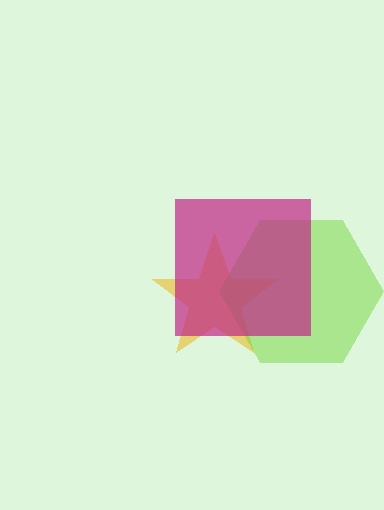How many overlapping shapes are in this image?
There are 3 overlapping shapes in the image.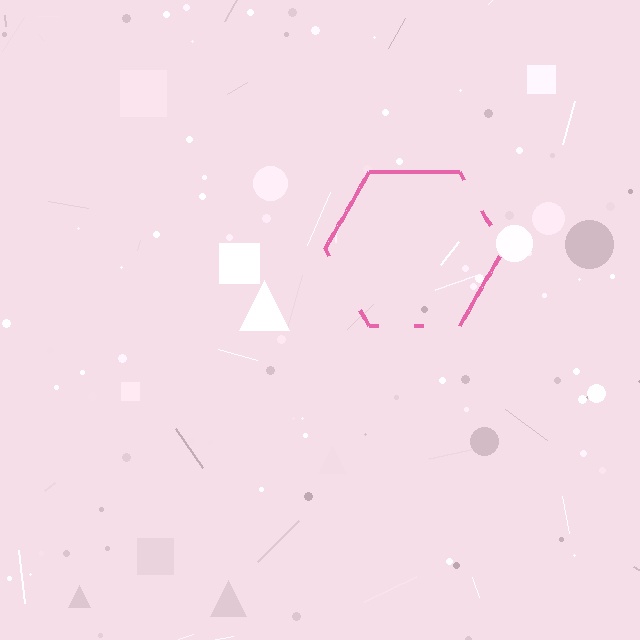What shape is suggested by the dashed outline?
The dashed outline suggests a hexagon.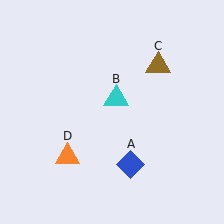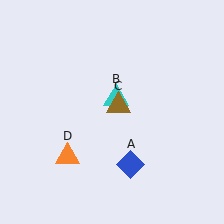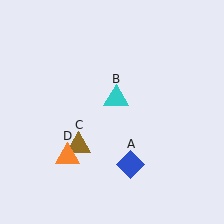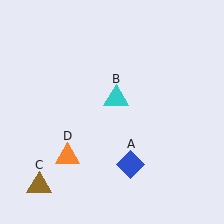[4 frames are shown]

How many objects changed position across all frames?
1 object changed position: brown triangle (object C).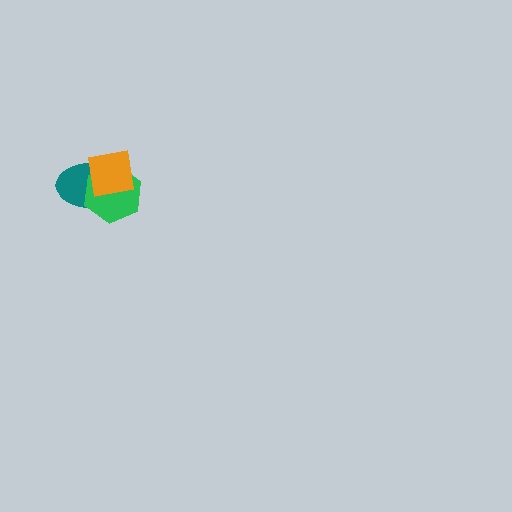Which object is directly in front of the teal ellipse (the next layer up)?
The green hexagon is directly in front of the teal ellipse.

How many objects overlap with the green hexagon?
2 objects overlap with the green hexagon.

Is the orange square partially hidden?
No, no other shape covers it.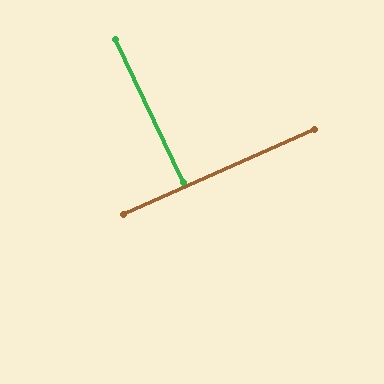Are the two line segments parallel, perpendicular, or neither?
Perpendicular — they meet at approximately 88°.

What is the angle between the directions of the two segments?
Approximately 88 degrees.